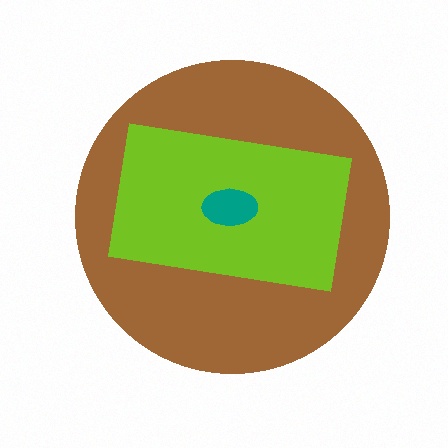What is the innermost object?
The teal ellipse.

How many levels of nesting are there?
3.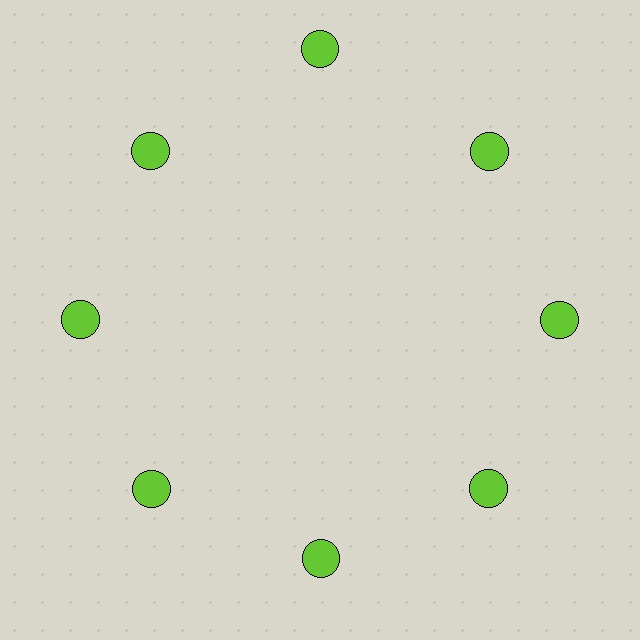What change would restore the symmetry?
The symmetry would be restored by moving it inward, back onto the ring so that all 8 circles sit at equal angles and equal distance from the center.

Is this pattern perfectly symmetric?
No. The 8 lime circles are arranged in a ring, but one element near the 12 o'clock position is pushed outward from the center, breaking the 8-fold rotational symmetry.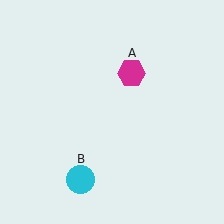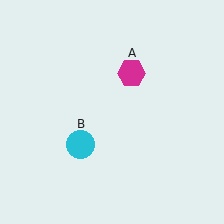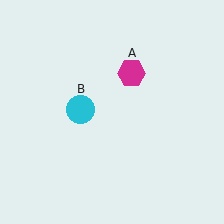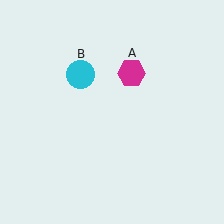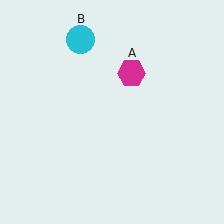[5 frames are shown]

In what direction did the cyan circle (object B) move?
The cyan circle (object B) moved up.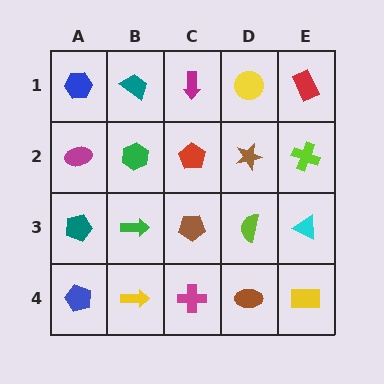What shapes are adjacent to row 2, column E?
A red rectangle (row 1, column E), a cyan triangle (row 3, column E), a brown star (row 2, column D).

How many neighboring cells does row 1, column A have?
2.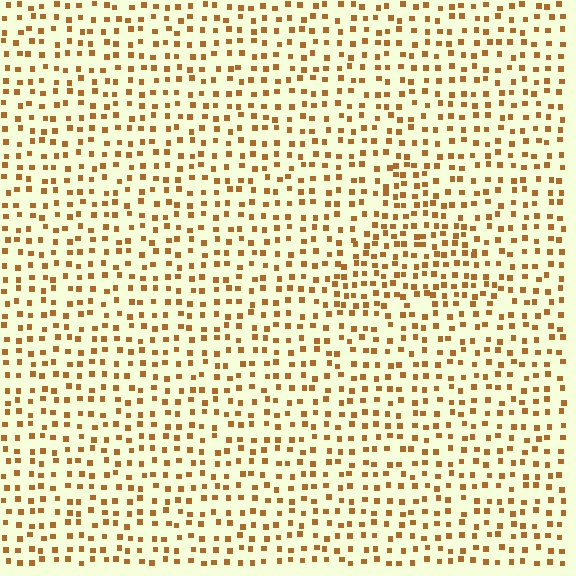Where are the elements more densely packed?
The elements are more densely packed inside the triangle boundary.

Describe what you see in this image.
The image contains small brown elements arranged at two different densities. A triangle-shaped region is visible where the elements are more densely packed than the surrounding area.